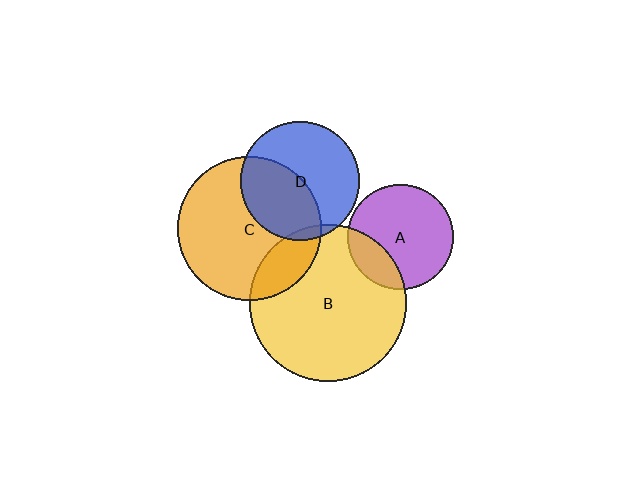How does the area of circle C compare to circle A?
Approximately 1.9 times.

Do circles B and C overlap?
Yes.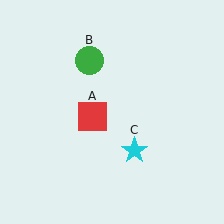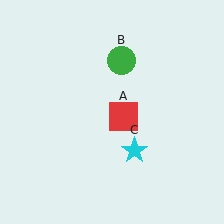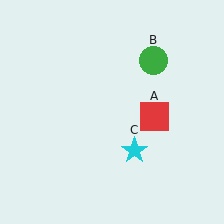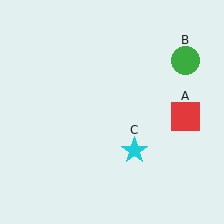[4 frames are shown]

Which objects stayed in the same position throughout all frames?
Cyan star (object C) remained stationary.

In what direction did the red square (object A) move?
The red square (object A) moved right.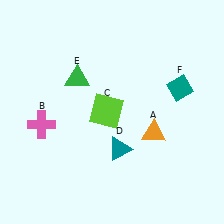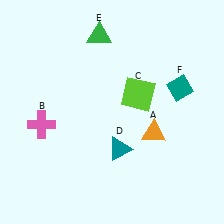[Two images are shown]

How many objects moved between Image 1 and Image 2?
2 objects moved between the two images.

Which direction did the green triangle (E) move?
The green triangle (E) moved up.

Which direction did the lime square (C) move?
The lime square (C) moved right.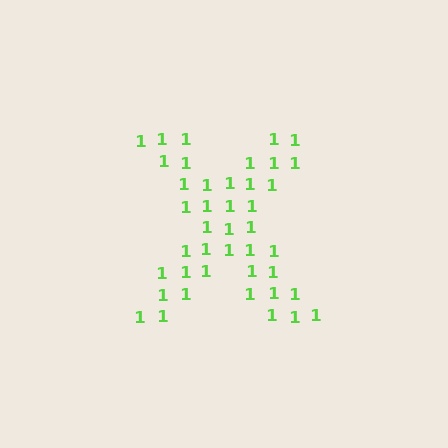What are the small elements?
The small elements are digit 1's.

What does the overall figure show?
The overall figure shows the letter X.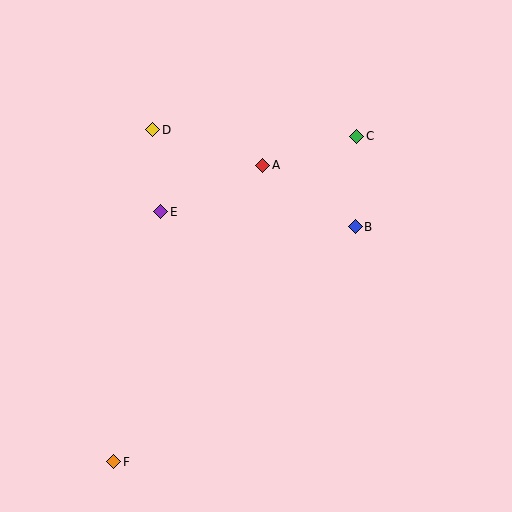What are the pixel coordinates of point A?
Point A is at (263, 165).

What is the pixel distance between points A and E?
The distance between A and E is 112 pixels.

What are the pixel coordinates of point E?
Point E is at (161, 212).